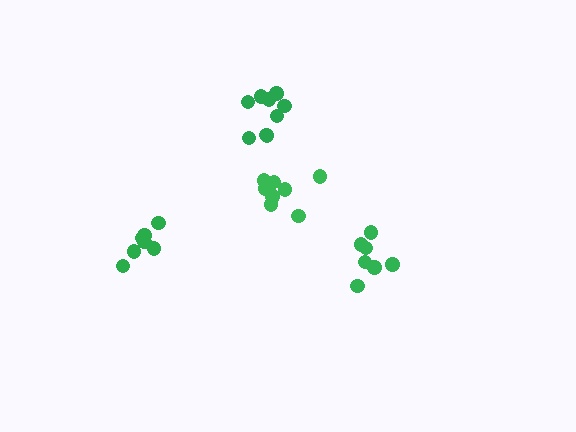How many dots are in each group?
Group 1: 7 dots, Group 2: 7 dots, Group 3: 9 dots, Group 4: 9 dots (32 total).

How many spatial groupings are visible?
There are 4 spatial groupings.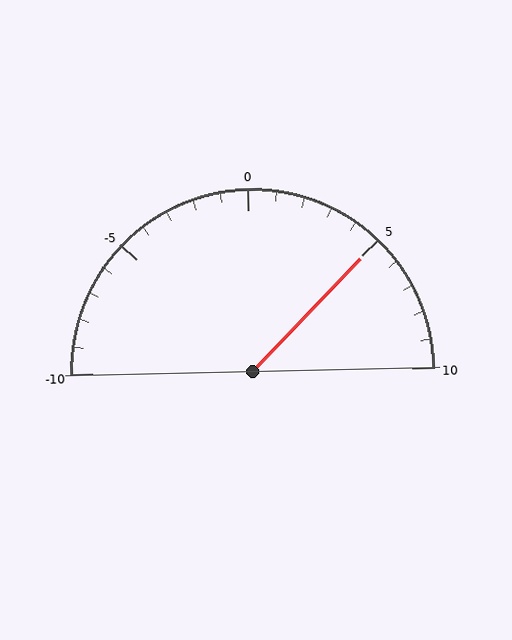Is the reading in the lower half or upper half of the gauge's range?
The reading is in the upper half of the range (-10 to 10).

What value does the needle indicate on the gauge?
The needle indicates approximately 5.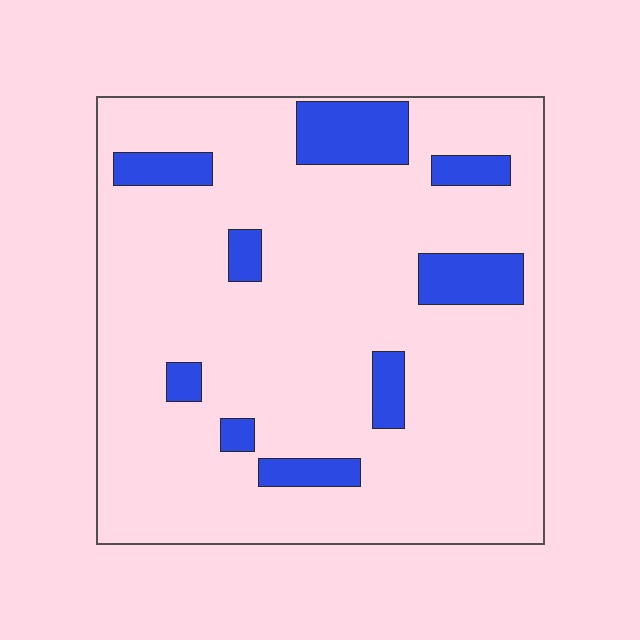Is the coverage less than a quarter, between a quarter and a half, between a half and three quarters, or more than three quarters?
Less than a quarter.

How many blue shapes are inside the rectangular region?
9.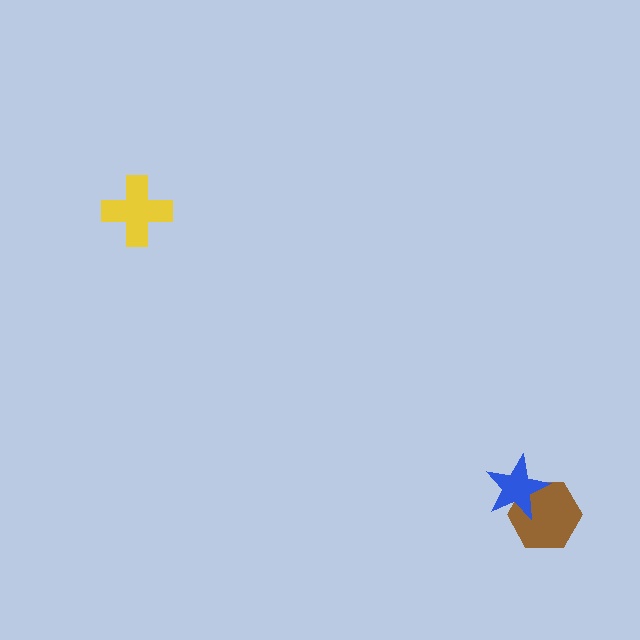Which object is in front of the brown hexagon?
The blue star is in front of the brown hexagon.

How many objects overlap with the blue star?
1 object overlaps with the blue star.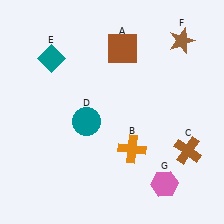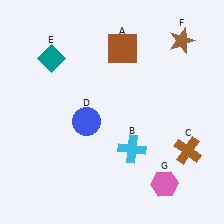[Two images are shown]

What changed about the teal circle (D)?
In Image 1, D is teal. In Image 2, it changed to blue.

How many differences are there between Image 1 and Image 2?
There are 2 differences between the two images.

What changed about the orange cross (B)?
In Image 1, B is orange. In Image 2, it changed to cyan.